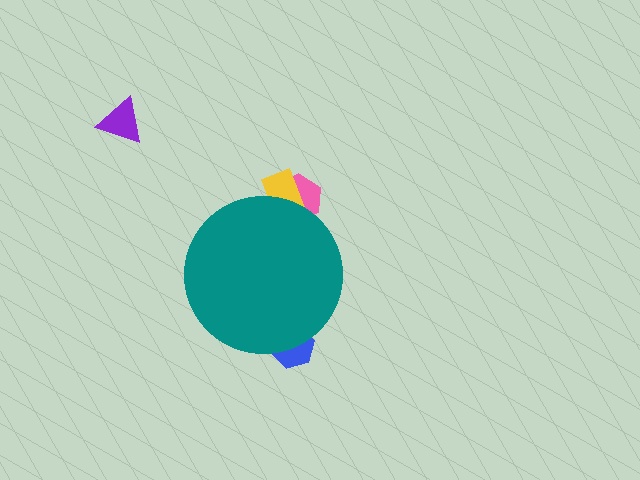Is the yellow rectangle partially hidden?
Yes, the yellow rectangle is partially hidden behind the teal circle.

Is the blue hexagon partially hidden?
Yes, the blue hexagon is partially hidden behind the teal circle.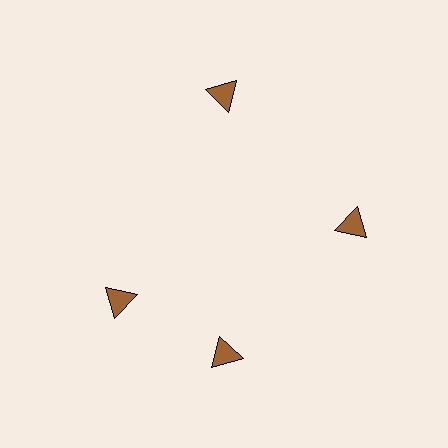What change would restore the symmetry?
The symmetry would be restored by rotating it back into even spacing with its neighbors so that all 4 triangles sit at equal angles and equal distance from the center.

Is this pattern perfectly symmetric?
No. The 4 brown triangles are arranged in a ring, but one element near the 9 o'clock position is rotated out of alignment along the ring, breaking the 4-fold rotational symmetry.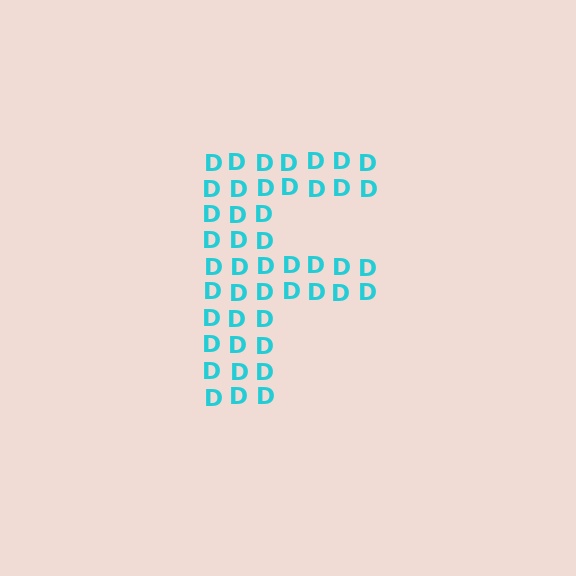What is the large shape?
The large shape is the letter F.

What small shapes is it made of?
It is made of small letter D's.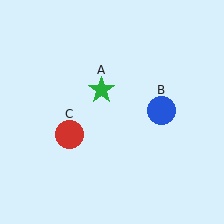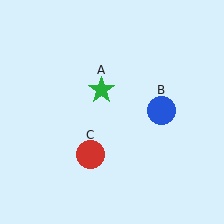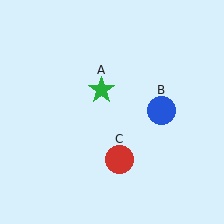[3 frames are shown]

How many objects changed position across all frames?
1 object changed position: red circle (object C).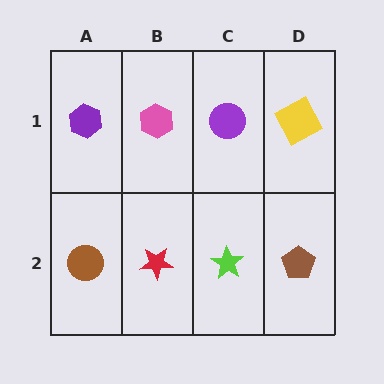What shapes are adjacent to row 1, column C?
A lime star (row 2, column C), a pink hexagon (row 1, column B), a yellow square (row 1, column D).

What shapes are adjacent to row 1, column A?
A brown circle (row 2, column A), a pink hexagon (row 1, column B).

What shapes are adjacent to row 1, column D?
A brown pentagon (row 2, column D), a purple circle (row 1, column C).